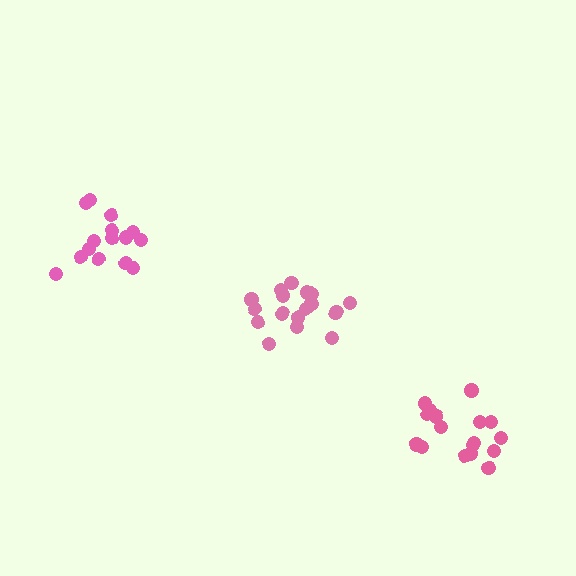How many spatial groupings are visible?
There are 3 spatial groupings.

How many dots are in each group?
Group 1: 17 dots, Group 2: 17 dots, Group 3: 15 dots (49 total).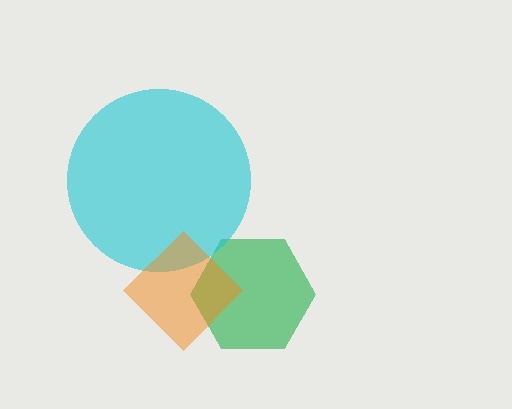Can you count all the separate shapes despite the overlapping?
Yes, there are 3 separate shapes.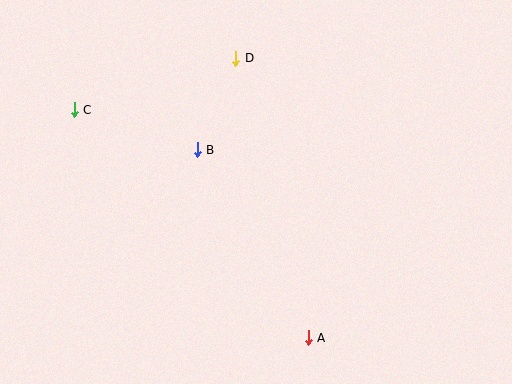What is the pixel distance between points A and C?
The distance between A and C is 326 pixels.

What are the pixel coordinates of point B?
Point B is at (197, 150).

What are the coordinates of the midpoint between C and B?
The midpoint between C and B is at (136, 130).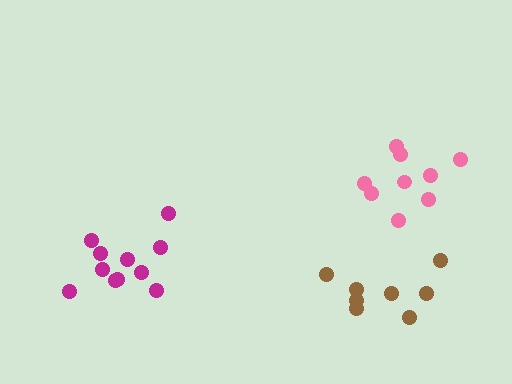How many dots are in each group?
Group 1: 11 dots, Group 2: 9 dots, Group 3: 9 dots (29 total).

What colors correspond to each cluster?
The clusters are colored: magenta, brown, pink.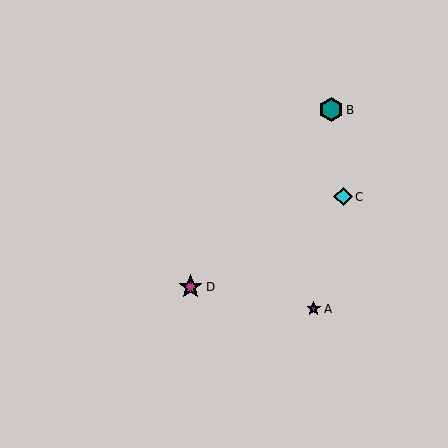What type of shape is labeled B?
Shape B is a teal hexagon.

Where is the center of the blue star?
The center of the blue star is at (314, 309).